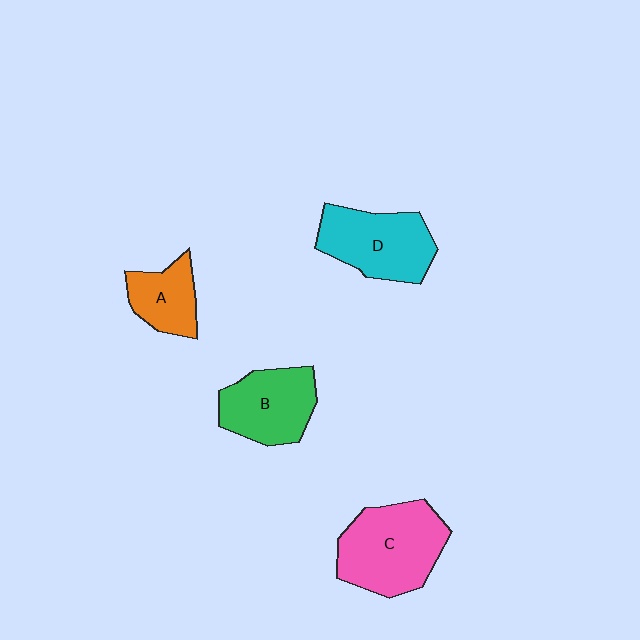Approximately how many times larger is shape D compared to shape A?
Approximately 1.6 times.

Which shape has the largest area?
Shape C (pink).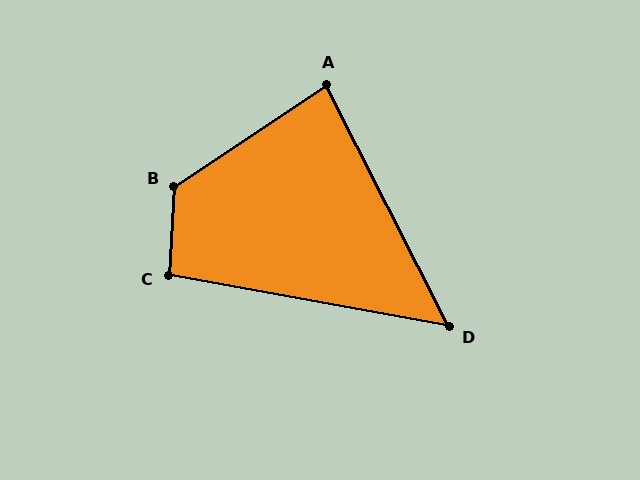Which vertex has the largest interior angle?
B, at approximately 127 degrees.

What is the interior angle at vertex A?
Approximately 83 degrees (acute).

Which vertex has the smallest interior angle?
D, at approximately 53 degrees.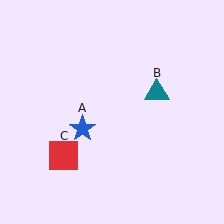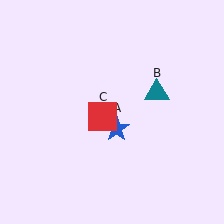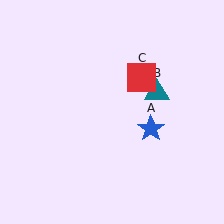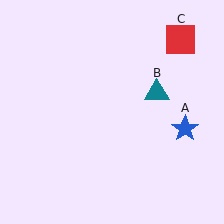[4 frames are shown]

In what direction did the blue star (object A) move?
The blue star (object A) moved right.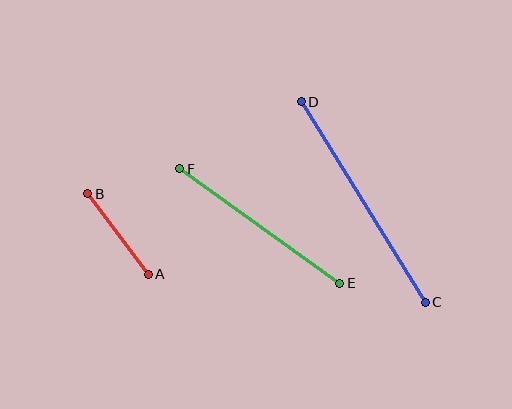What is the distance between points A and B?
The distance is approximately 100 pixels.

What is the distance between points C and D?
The distance is approximately 236 pixels.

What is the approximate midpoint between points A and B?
The midpoint is at approximately (118, 234) pixels.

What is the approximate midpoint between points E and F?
The midpoint is at approximately (260, 226) pixels.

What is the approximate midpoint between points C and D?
The midpoint is at approximately (363, 202) pixels.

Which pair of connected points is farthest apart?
Points C and D are farthest apart.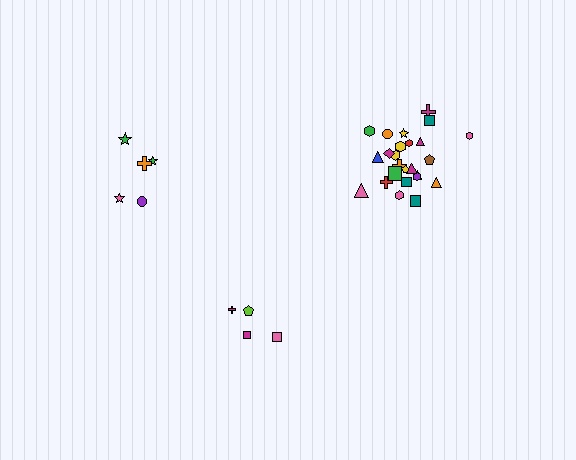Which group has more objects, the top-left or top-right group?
The top-right group.